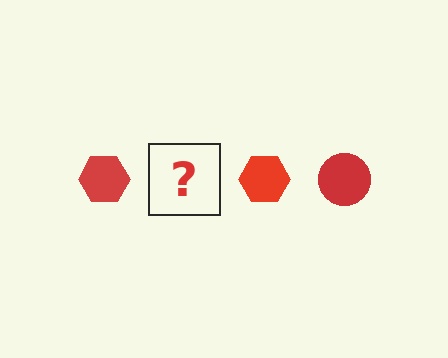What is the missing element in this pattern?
The missing element is a red circle.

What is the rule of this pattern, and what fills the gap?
The rule is that the pattern cycles through hexagon, circle shapes in red. The gap should be filled with a red circle.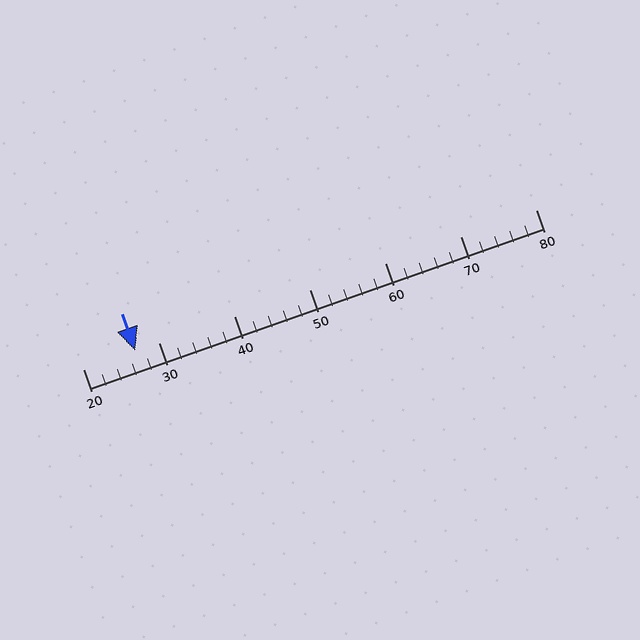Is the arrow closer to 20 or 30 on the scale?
The arrow is closer to 30.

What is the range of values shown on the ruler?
The ruler shows values from 20 to 80.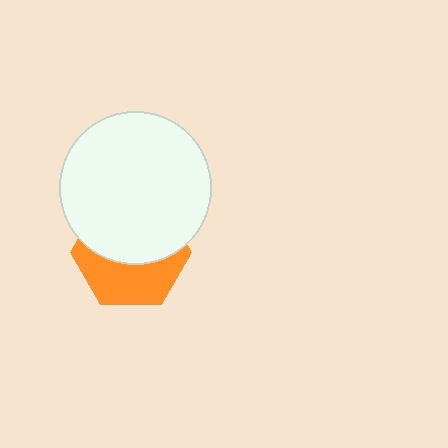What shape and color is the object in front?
The object in front is a white circle.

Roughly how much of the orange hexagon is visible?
A small part of it is visible (roughly 45%).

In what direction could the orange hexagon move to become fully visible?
The orange hexagon could move down. That would shift it out from behind the white circle entirely.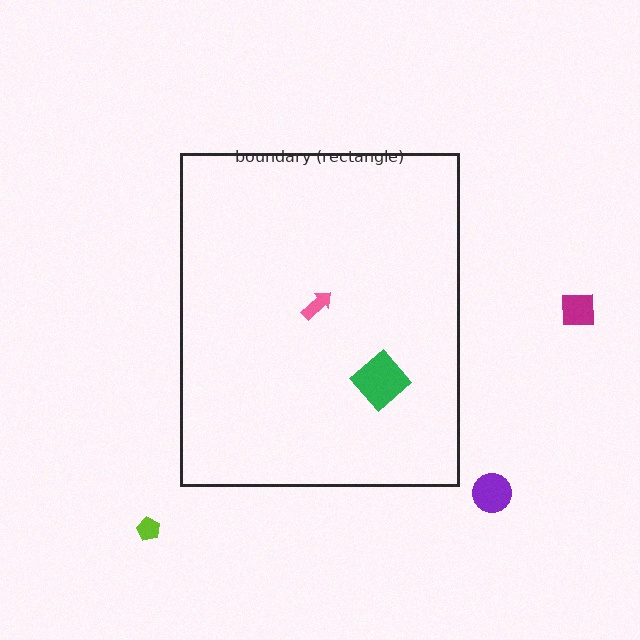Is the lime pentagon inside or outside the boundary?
Outside.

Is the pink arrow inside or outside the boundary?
Inside.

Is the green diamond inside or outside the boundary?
Inside.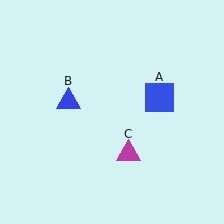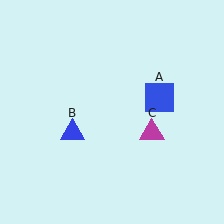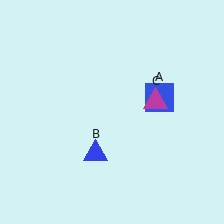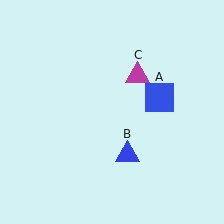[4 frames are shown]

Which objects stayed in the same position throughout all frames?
Blue square (object A) remained stationary.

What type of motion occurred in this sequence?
The blue triangle (object B), magenta triangle (object C) rotated counterclockwise around the center of the scene.